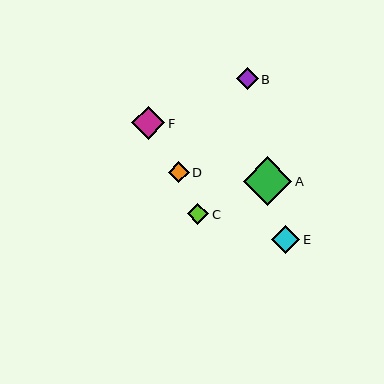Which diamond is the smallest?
Diamond D is the smallest with a size of approximately 21 pixels.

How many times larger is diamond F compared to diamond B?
Diamond F is approximately 1.5 times the size of diamond B.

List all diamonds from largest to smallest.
From largest to smallest: A, F, E, B, C, D.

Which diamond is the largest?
Diamond A is the largest with a size of approximately 49 pixels.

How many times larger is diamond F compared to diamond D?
Diamond F is approximately 1.6 times the size of diamond D.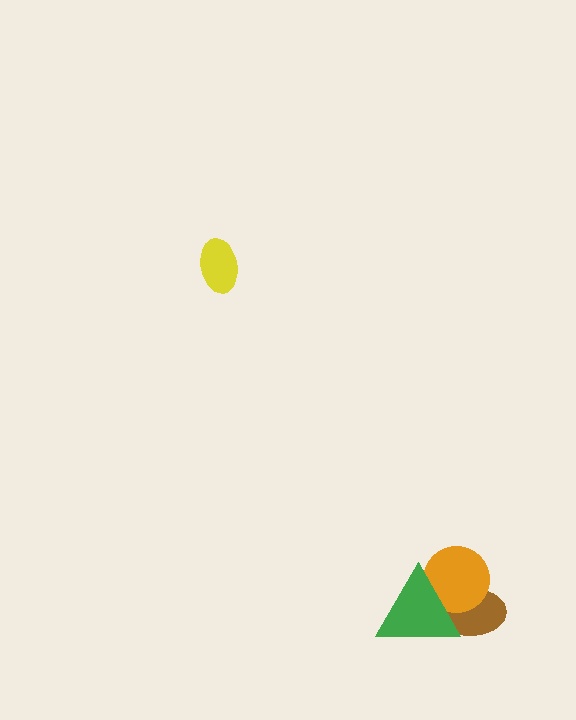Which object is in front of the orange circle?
The green triangle is in front of the orange circle.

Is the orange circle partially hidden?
Yes, it is partially covered by another shape.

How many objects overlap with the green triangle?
2 objects overlap with the green triangle.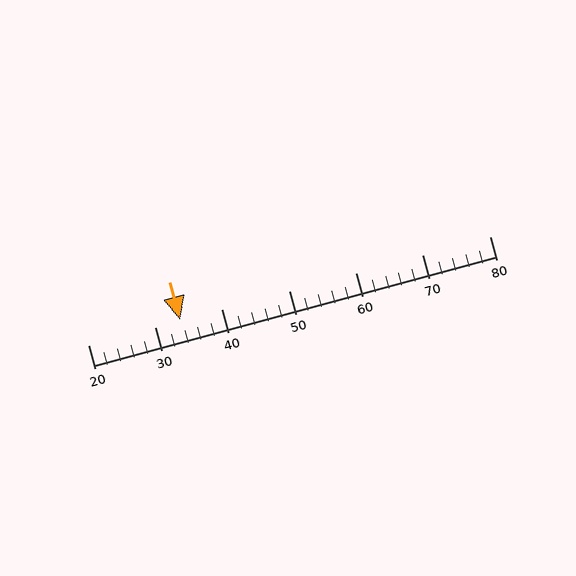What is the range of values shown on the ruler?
The ruler shows values from 20 to 80.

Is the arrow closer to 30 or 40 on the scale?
The arrow is closer to 30.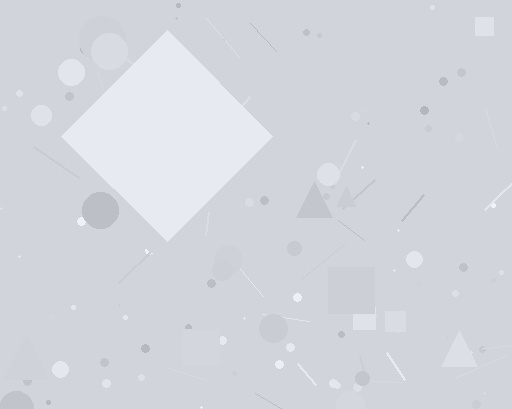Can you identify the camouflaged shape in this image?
The camouflaged shape is a diamond.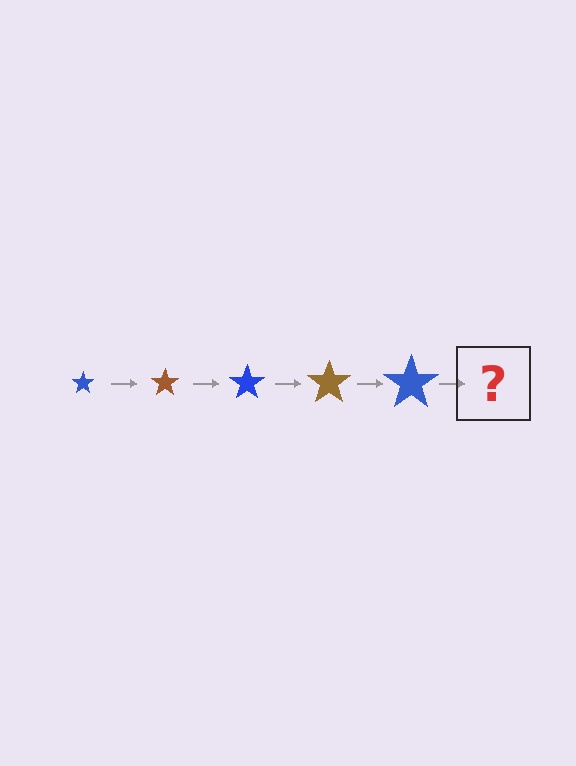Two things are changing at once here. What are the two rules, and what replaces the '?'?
The two rules are that the star grows larger each step and the color cycles through blue and brown. The '?' should be a brown star, larger than the previous one.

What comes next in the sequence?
The next element should be a brown star, larger than the previous one.